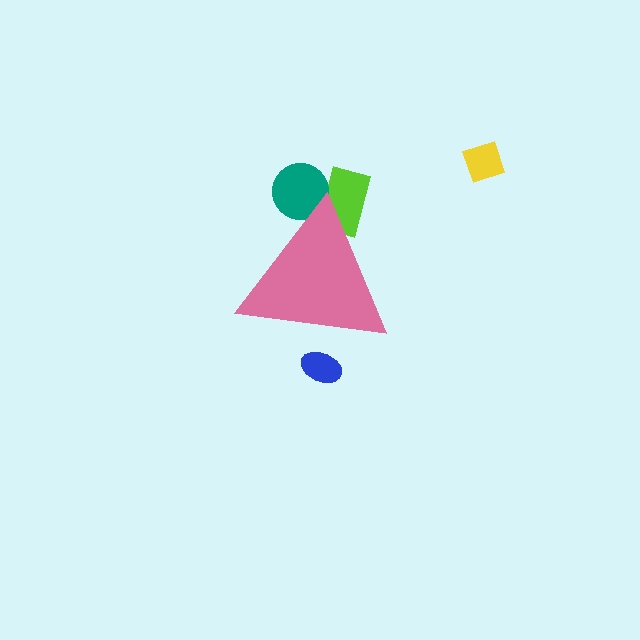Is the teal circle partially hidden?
Yes, the teal circle is partially hidden behind the pink triangle.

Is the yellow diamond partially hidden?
No, the yellow diamond is fully visible.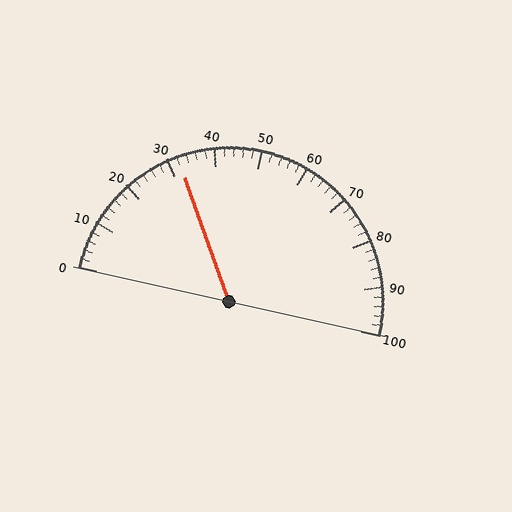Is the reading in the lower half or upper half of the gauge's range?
The reading is in the lower half of the range (0 to 100).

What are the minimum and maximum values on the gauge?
The gauge ranges from 0 to 100.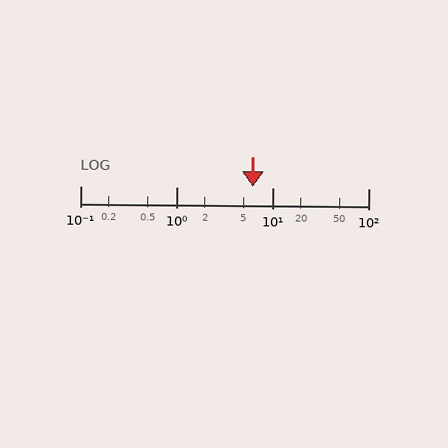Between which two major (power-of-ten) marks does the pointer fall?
The pointer is between 1 and 10.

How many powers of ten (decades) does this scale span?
The scale spans 3 decades, from 0.1 to 100.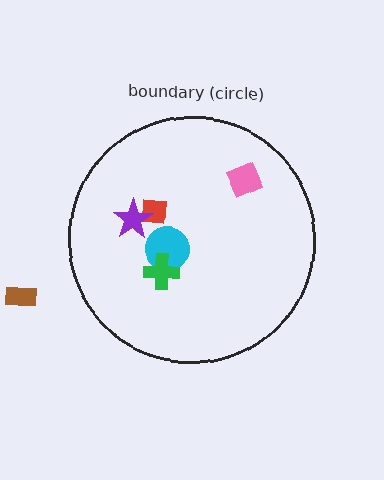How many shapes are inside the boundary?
5 inside, 1 outside.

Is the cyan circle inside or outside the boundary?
Inside.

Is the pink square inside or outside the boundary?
Inside.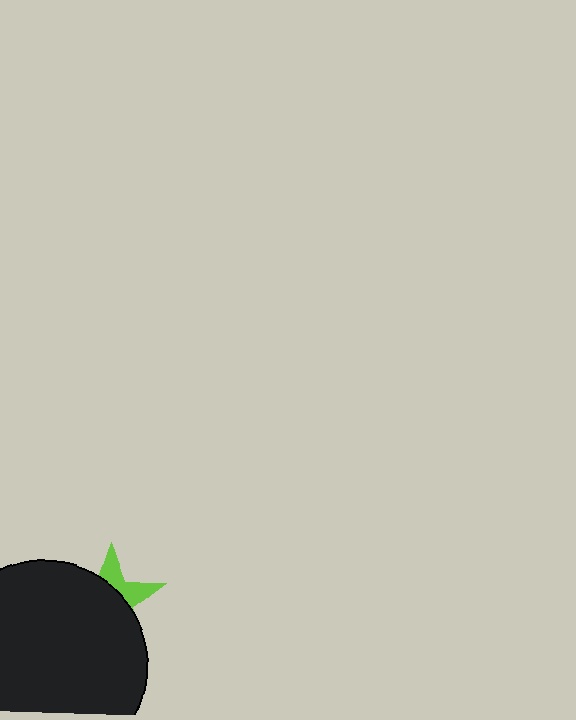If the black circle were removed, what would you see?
You would see the complete lime star.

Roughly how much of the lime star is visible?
A small part of it is visible (roughly 31%).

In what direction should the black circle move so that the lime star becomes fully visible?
The black circle should move toward the lower-left. That is the shortest direction to clear the overlap and leave the lime star fully visible.